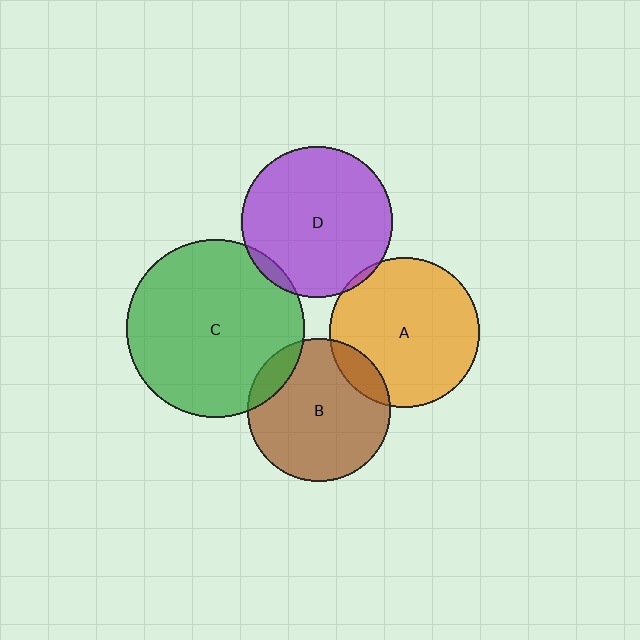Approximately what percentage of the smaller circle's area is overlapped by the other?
Approximately 10%.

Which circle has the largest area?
Circle C (green).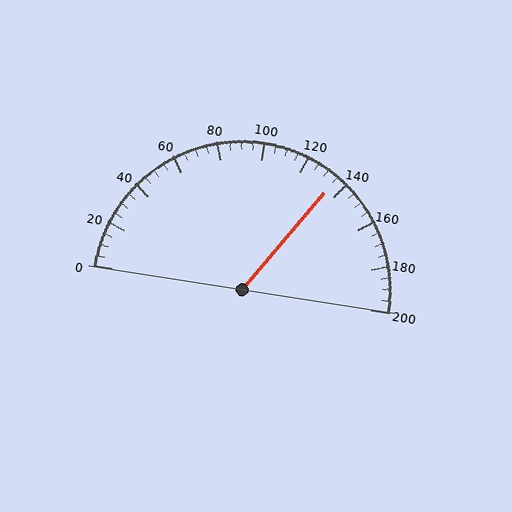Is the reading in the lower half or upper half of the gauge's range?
The reading is in the upper half of the range (0 to 200).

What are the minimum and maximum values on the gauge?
The gauge ranges from 0 to 200.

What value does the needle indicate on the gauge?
The needle indicates approximately 135.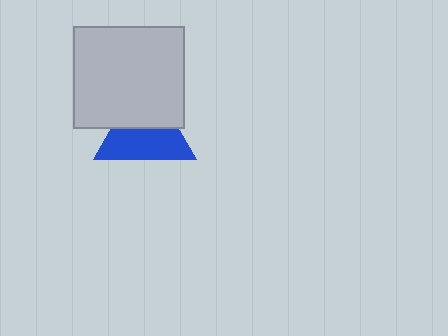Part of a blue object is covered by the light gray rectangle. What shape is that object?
It is a triangle.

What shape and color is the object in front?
The object in front is a light gray rectangle.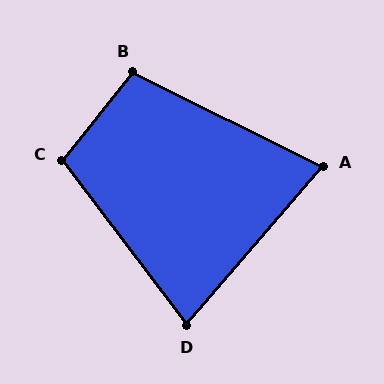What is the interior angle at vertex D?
Approximately 78 degrees (acute).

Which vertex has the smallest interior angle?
A, at approximately 76 degrees.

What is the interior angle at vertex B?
Approximately 102 degrees (obtuse).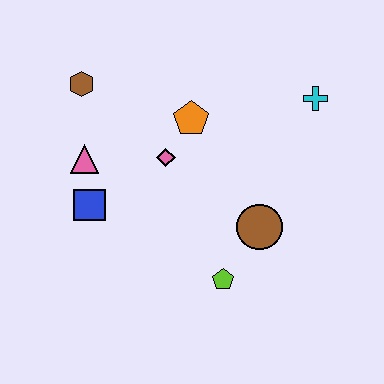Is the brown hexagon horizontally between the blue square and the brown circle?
No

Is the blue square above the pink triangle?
No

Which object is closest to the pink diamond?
The orange pentagon is closest to the pink diamond.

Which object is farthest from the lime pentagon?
The brown hexagon is farthest from the lime pentagon.